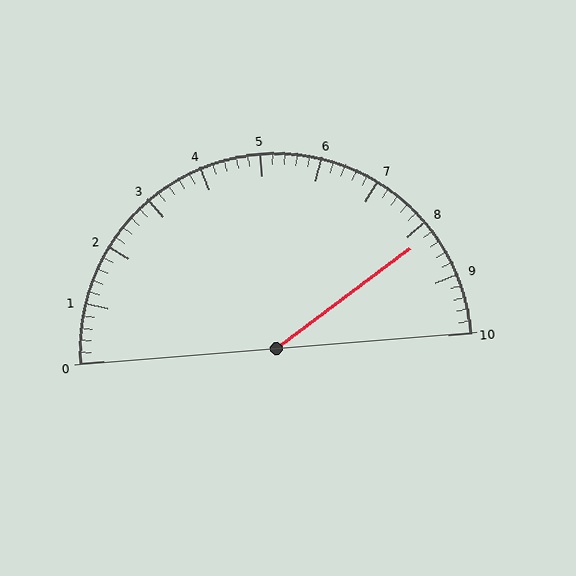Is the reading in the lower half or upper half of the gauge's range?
The reading is in the upper half of the range (0 to 10).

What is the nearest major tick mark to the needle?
The nearest major tick mark is 8.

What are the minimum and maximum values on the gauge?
The gauge ranges from 0 to 10.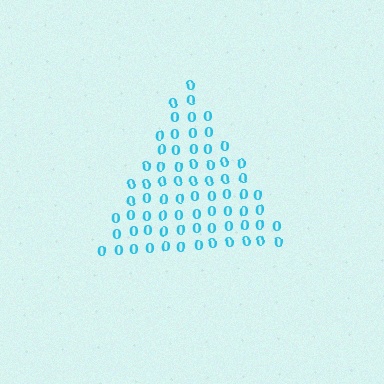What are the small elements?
The small elements are digit 0's.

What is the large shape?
The large shape is a triangle.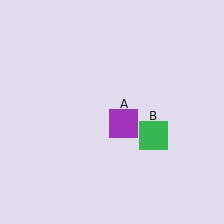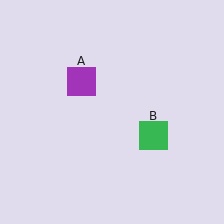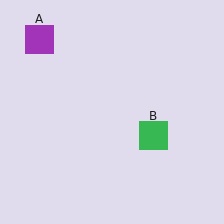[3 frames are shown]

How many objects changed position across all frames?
1 object changed position: purple square (object A).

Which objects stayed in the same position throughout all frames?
Green square (object B) remained stationary.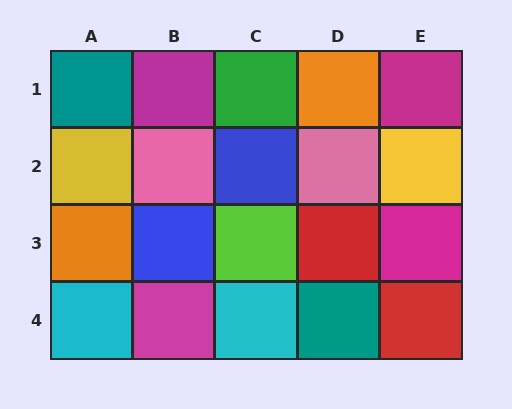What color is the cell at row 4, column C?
Cyan.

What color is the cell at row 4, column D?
Teal.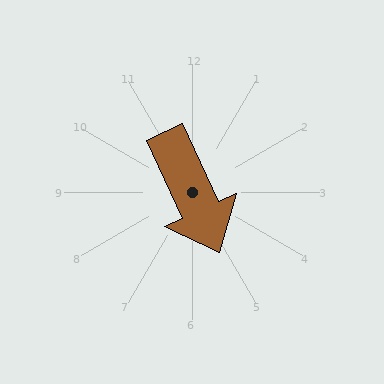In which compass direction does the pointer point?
Southeast.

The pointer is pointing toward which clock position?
Roughly 5 o'clock.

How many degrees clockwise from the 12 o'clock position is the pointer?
Approximately 156 degrees.